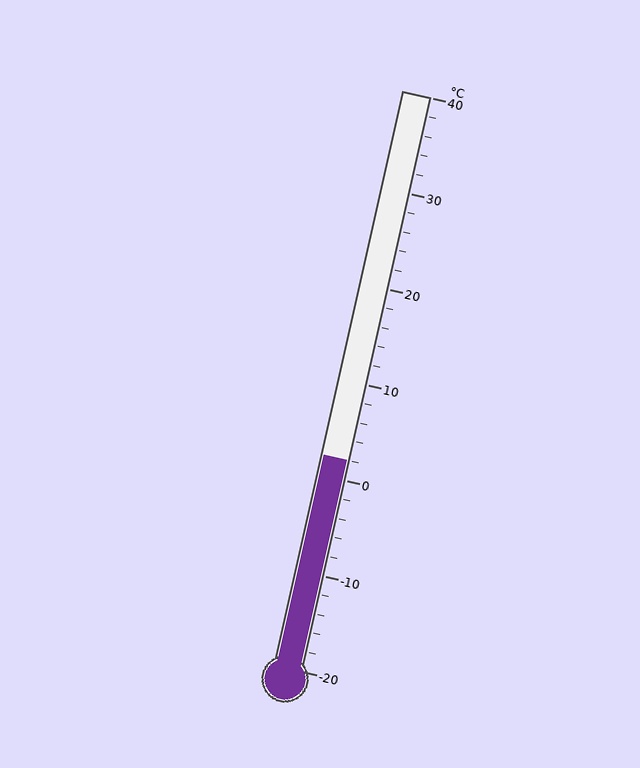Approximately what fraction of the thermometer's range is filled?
The thermometer is filled to approximately 35% of its range.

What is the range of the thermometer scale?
The thermometer scale ranges from -20°C to 40°C.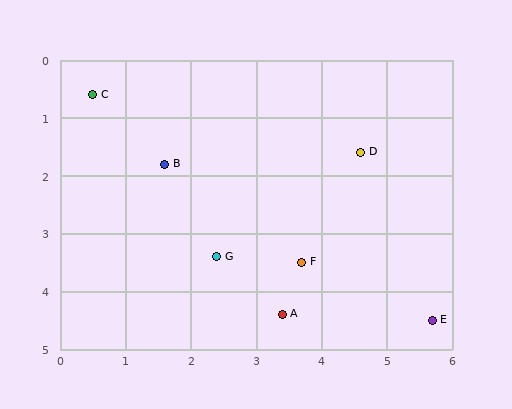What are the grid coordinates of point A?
Point A is at approximately (3.4, 4.4).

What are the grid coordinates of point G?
Point G is at approximately (2.4, 3.4).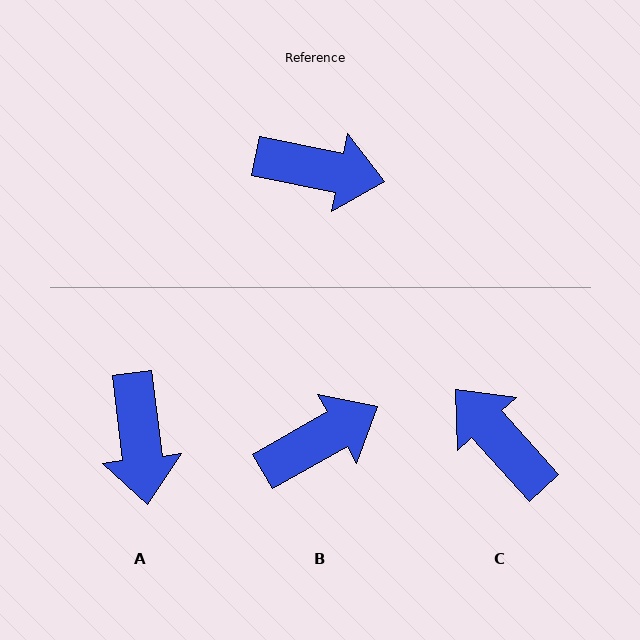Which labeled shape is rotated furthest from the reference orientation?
C, about 143 degrees away.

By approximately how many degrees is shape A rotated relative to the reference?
Approximately 72 degrees clockwise.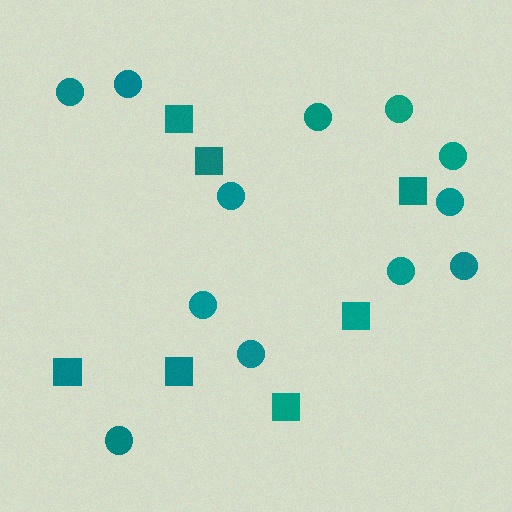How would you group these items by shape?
There are 2 groups: one group of squares (7) and one group of circles (12).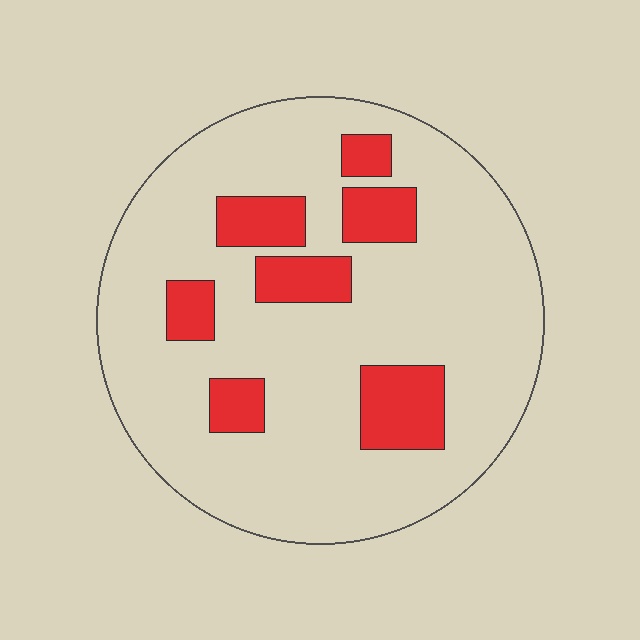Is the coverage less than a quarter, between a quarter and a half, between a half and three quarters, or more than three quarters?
Less than a quarter.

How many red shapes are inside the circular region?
7.